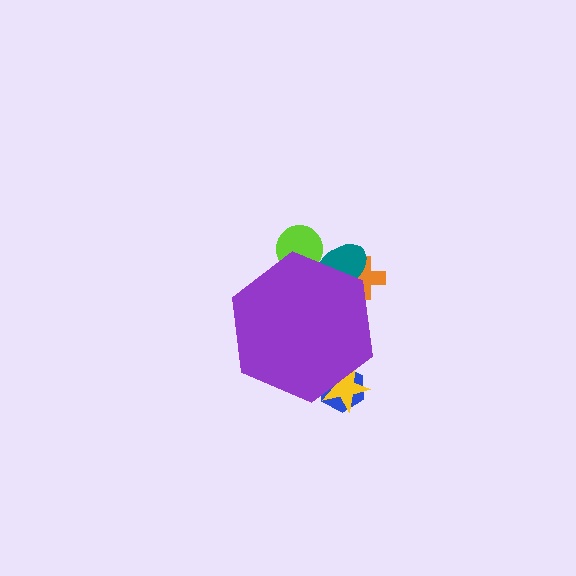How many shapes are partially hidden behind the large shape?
5 shapes are partially hidden.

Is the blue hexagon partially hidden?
Yes, the blue hexagon is partially hidden behind the purple hexagon.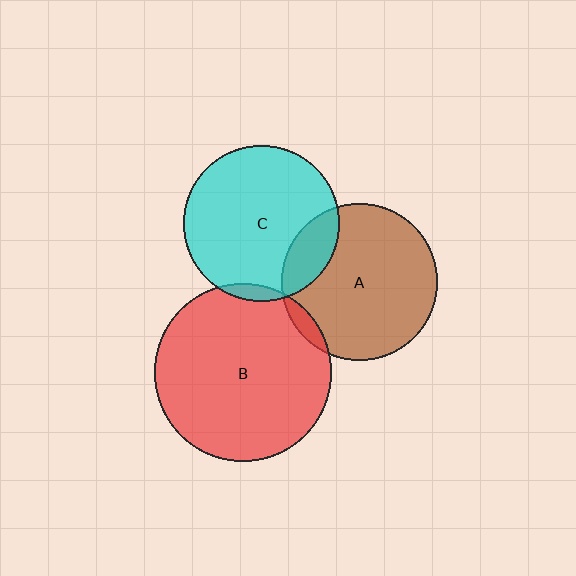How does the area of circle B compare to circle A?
Approximately 1.3 times.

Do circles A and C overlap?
Yes.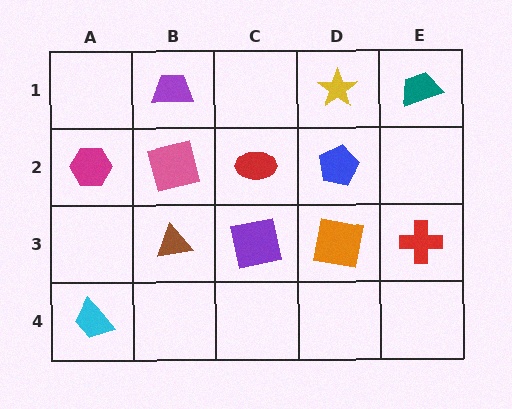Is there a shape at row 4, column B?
No, that cell is empty.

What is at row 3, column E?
A red cross.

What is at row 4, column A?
A cyan trapezoid.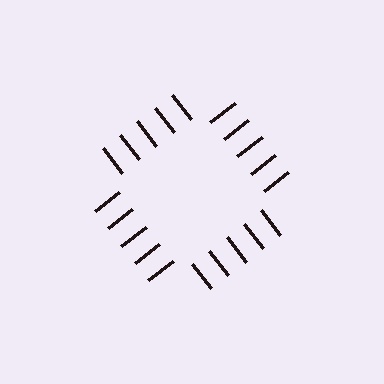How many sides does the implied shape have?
4 sides — the line-ends trace a square.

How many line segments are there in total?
20 — 5 along each of the 4 edges.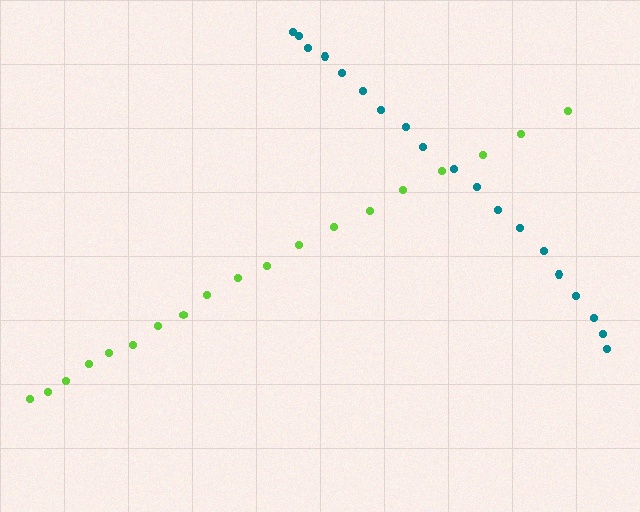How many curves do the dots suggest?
There are 2 distinct paths.